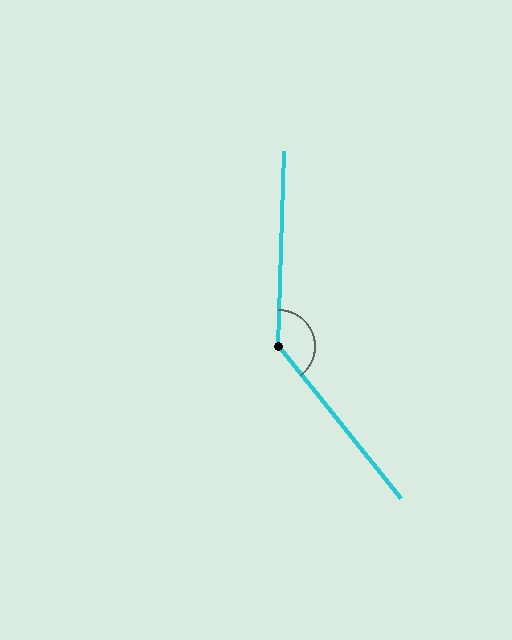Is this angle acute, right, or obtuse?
It is obtuse.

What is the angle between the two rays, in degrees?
Approximately 139 degrees.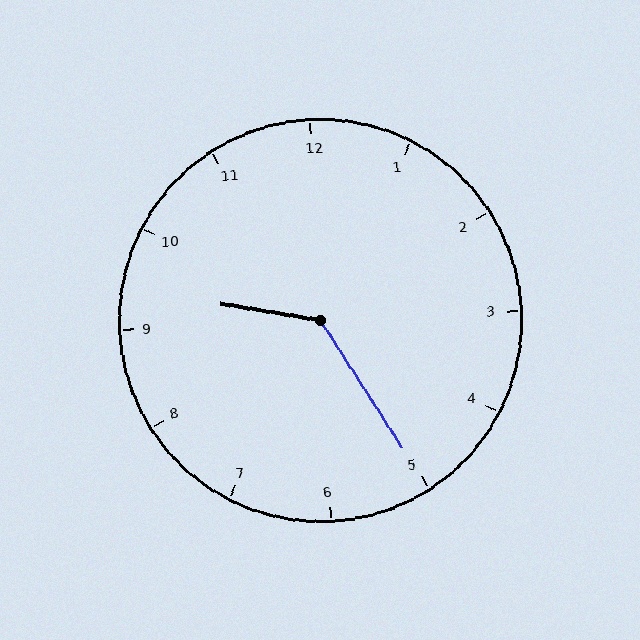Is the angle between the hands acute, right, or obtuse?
It is obtuse.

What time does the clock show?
9:25.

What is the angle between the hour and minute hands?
Approximately 132 degrees.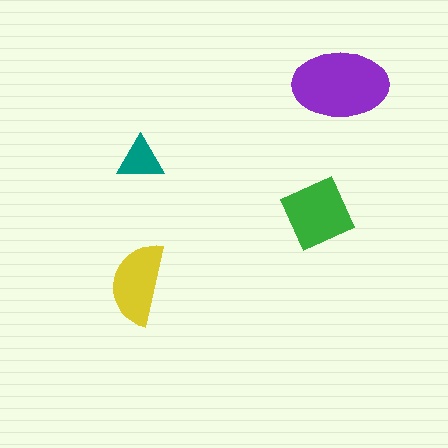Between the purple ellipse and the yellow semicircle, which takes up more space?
The purple ellipse.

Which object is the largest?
The purple ellipse.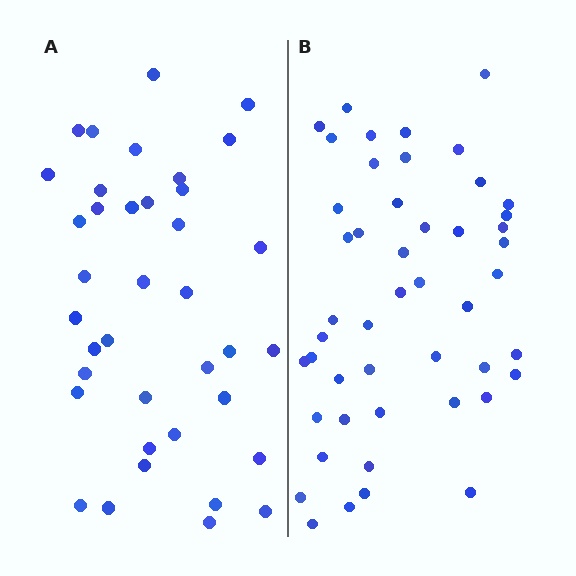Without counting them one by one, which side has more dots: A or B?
Region B (the right region) has more dots.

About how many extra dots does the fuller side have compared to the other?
Region B has roughly 10 or so more dots than region A.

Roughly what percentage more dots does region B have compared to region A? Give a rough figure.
About 25% more.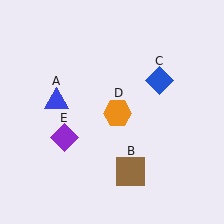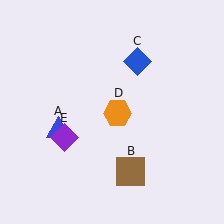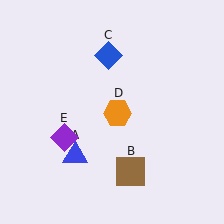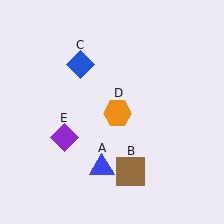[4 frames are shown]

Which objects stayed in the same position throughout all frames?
Brown square (object B) and orange hexagon (object D) and purple diamond (object E) remained stationary.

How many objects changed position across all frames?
2 objects changed position: blue triangle (object A), blue diamond (object C).